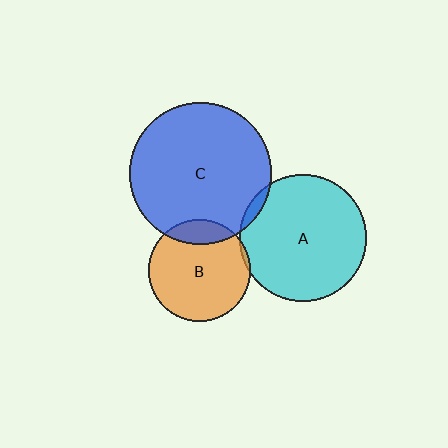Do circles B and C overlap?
Yes.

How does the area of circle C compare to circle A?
Approximately 1.2 times.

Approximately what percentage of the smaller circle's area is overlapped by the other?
Approximately 15%.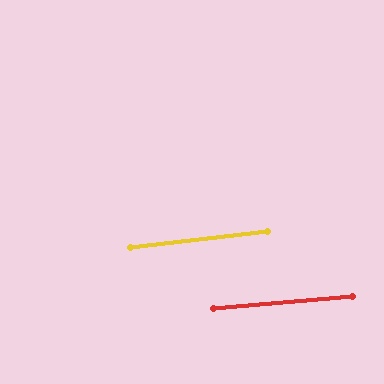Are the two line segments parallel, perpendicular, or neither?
Parallel — their directions differ by only 1.6°.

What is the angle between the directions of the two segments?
Approximately 2 degrees.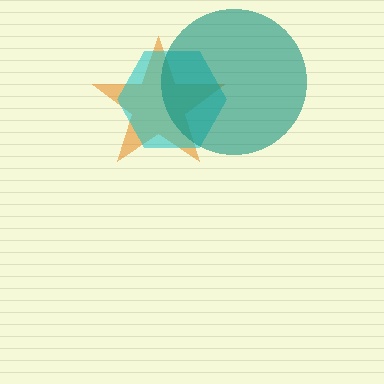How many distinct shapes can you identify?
There are 3 distinct shapes: an orange star, a cyan hexagon, a teal circle.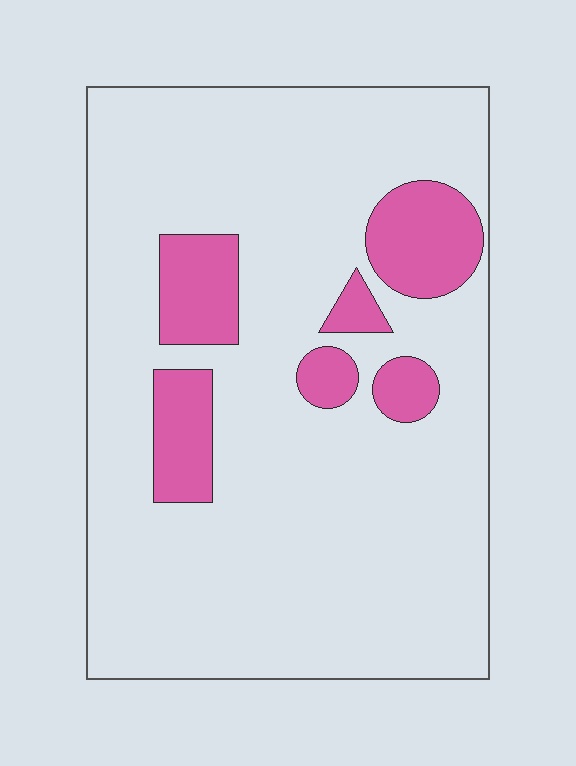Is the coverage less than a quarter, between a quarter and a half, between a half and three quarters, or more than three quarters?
Less than a quarter.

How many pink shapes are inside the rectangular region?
6.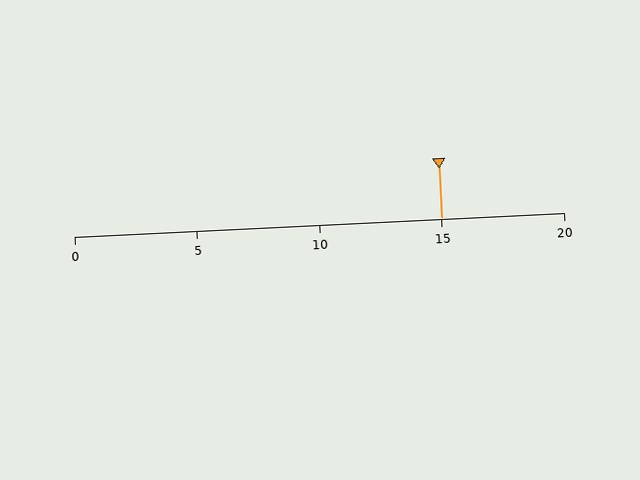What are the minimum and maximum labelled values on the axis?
The axis runs from 0 to 20.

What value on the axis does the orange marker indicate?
The marker indicates approximately 15.